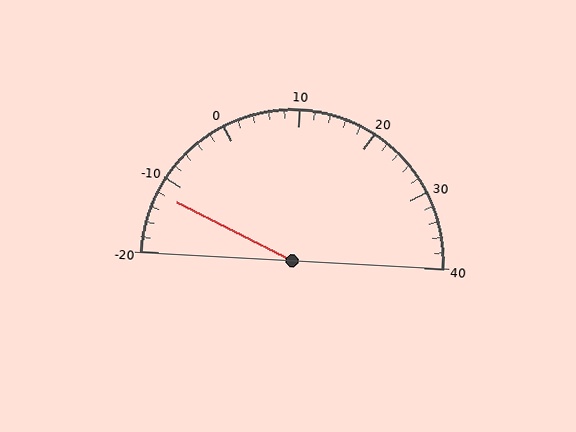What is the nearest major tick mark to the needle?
The nearest major tick mark is -10.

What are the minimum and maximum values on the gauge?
The gauge ranges from -20 to 40.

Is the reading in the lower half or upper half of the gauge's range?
The reading is in the lower half of the range (-20 to 40).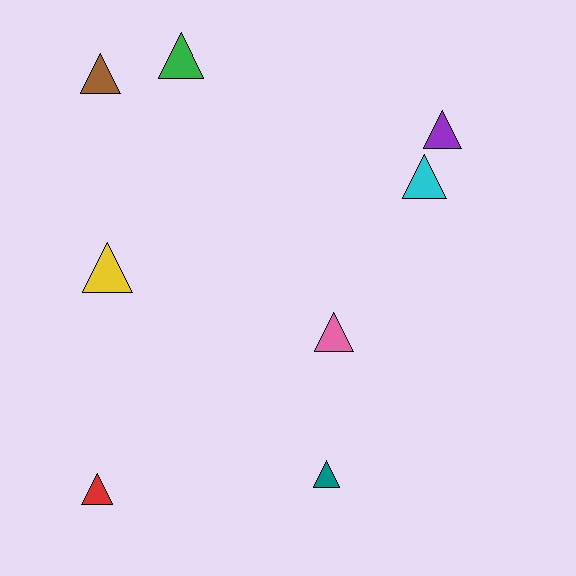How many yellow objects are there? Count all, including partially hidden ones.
There is 1 yellow object.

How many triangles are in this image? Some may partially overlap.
There are 8 triangles.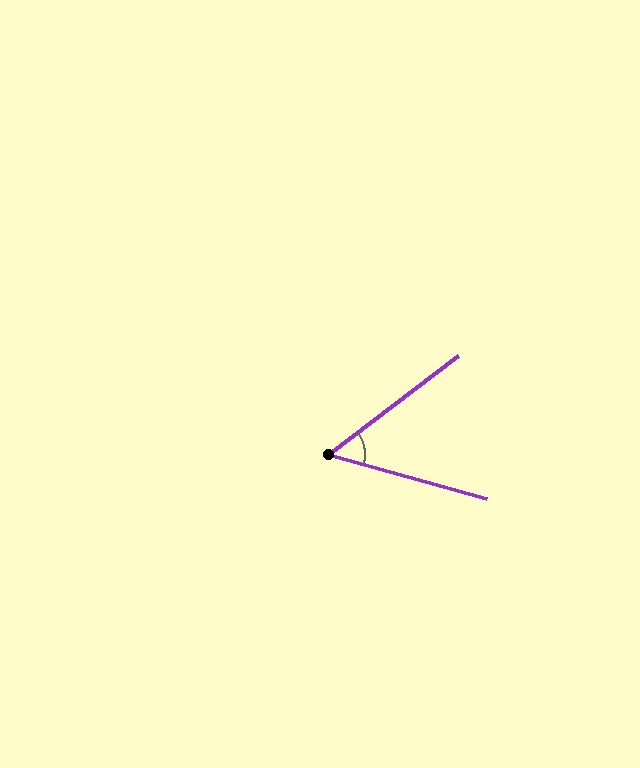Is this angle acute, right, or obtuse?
It is acute.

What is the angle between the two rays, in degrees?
Approximately 53 degrees.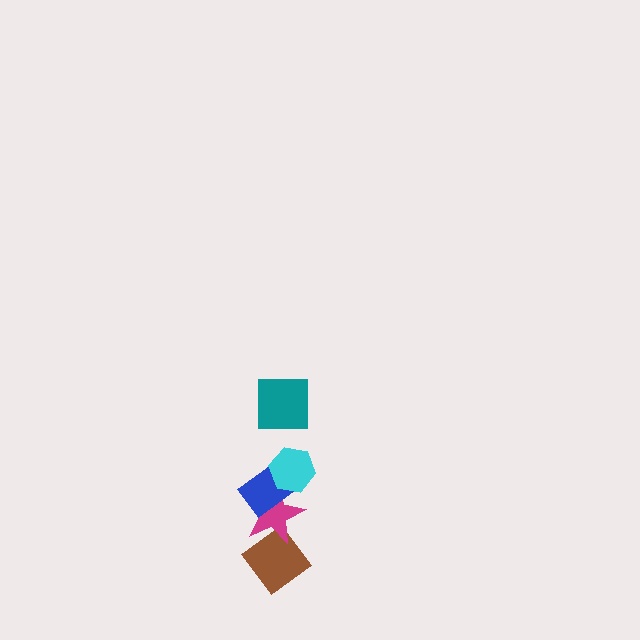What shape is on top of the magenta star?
The blue rectangle is on top of the magenta star.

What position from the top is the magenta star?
The magenta star is 4th from the top.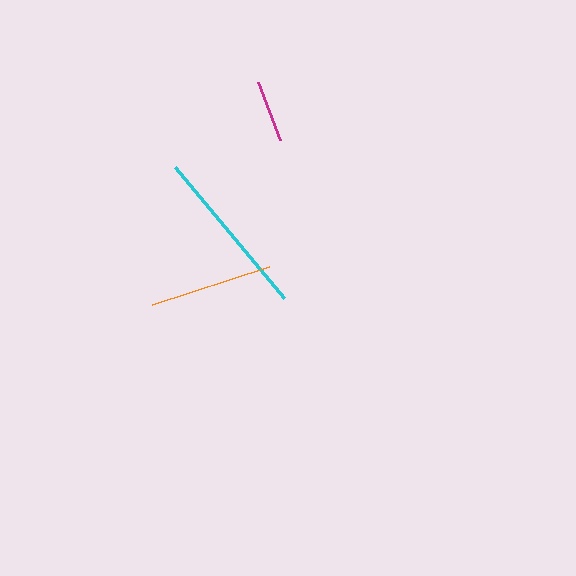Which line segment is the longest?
The cyan line is the longest at approximately 171 pixels.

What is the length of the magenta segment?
The magenta segment is approximately 61 pixels long.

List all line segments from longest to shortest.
From longest to shortest: cyan, orange, magenta.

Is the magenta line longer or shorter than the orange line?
The orange line is longer than the magenta line.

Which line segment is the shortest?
The magenta line is the shortest at approximately 61 pixels.